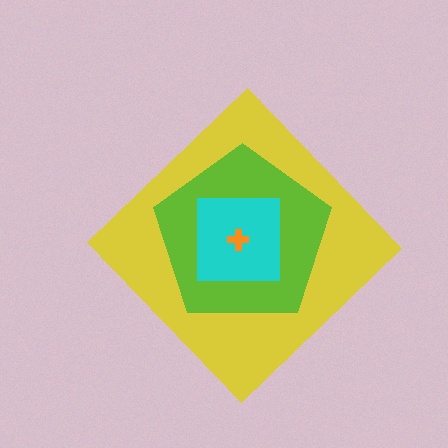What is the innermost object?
The orange cross.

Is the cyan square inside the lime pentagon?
Yes.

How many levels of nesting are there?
4.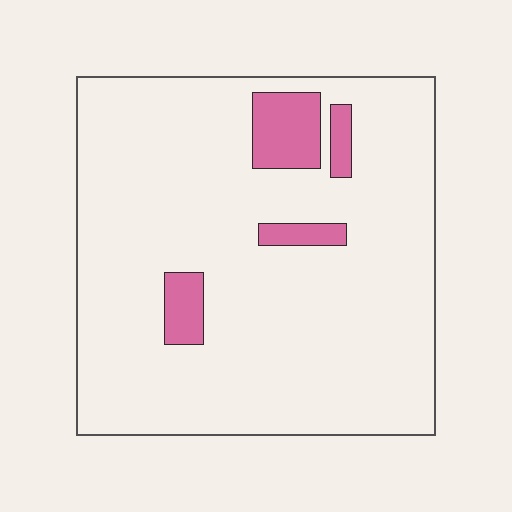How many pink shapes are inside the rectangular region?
4.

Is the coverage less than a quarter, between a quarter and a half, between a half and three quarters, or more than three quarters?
Less than a quarter.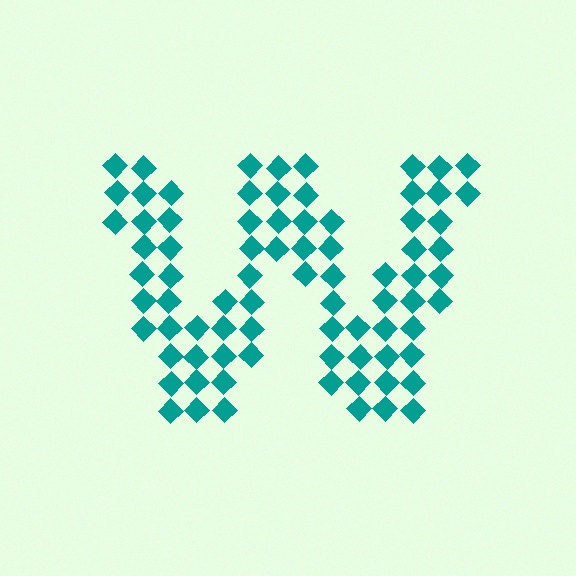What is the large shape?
The large shape is the letter W.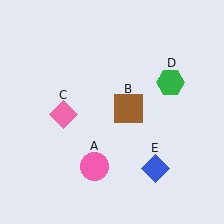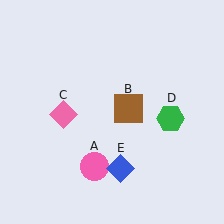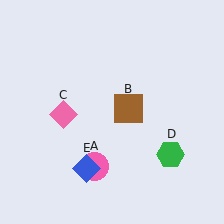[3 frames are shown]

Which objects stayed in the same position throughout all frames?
Pink circle (object A) and brown square (object B) and pink diamond (object C) remained stationary.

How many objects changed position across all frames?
2 objects changed position: green hexagon (object D), blue diamond (object E).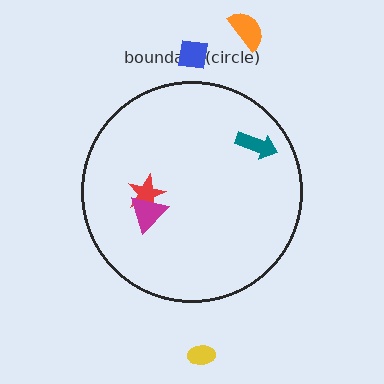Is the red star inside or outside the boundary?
Inside.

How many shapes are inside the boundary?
3 inside, 3 outside.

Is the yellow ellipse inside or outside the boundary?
Outside.